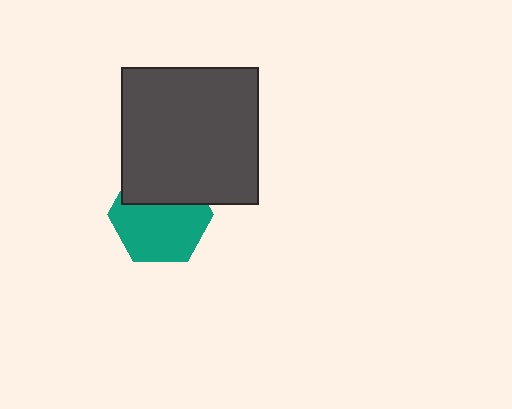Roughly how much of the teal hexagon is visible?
About half of it is visible (roughly 63%).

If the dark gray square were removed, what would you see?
You would see the complete teal hexagon.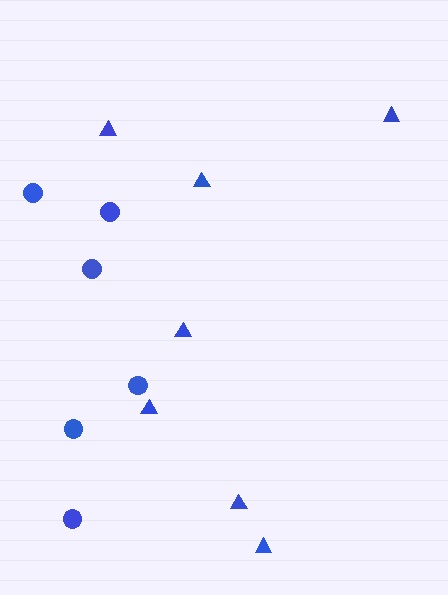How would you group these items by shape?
There are 2 groups: one group of triangles (7) and one group of circles (6).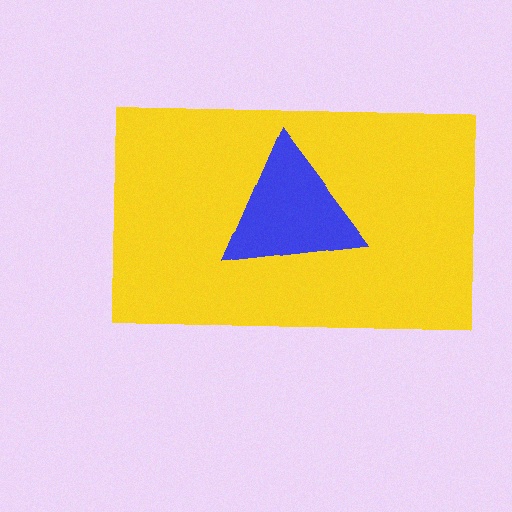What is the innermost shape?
The blue triangle.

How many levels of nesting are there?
2.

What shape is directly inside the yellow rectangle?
The blue triangle.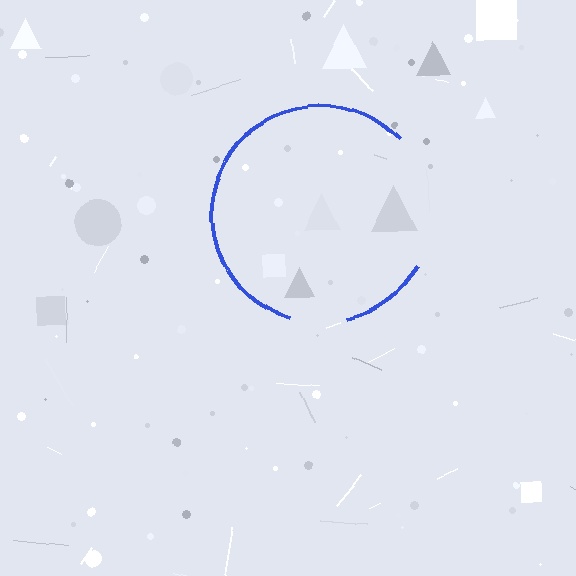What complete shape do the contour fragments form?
The contour fragments form a circle.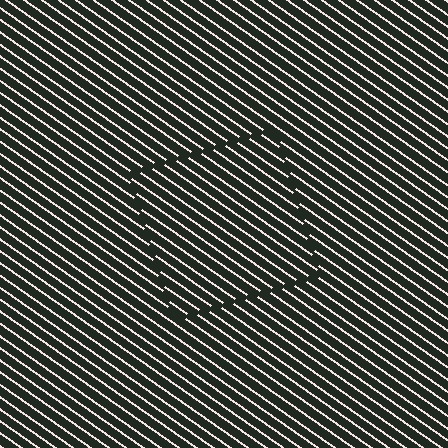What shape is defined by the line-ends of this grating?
An illusory square. The interior of the shape contains the same grating, shifted by half a period — the contour is defined by the phase discontinuity where line-ends from the inner and outer gratings abut.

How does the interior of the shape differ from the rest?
The interior of the shape contains the same grating, shifted by half a period — the contour is defined by the phase discontinuity where line-ends from the inner and outer gratings abut.